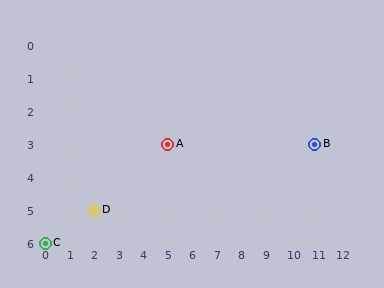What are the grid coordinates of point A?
Point A is at grid coordinates (5, 3).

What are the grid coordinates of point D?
Point D is at grid coordinates (2, 5).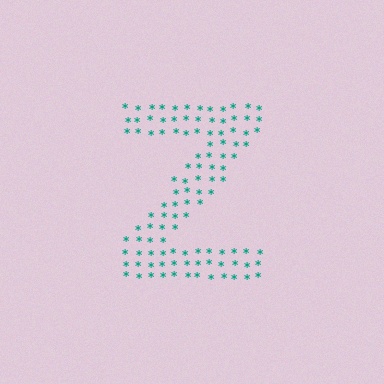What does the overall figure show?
The overall figure shows the letter Z.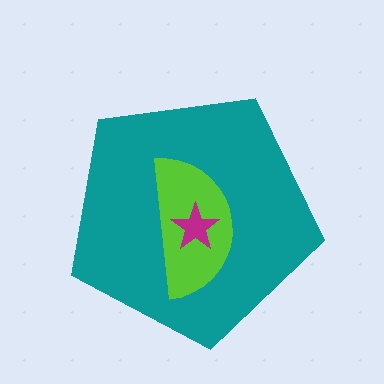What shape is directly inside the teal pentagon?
The lime semicircle.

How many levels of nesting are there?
3.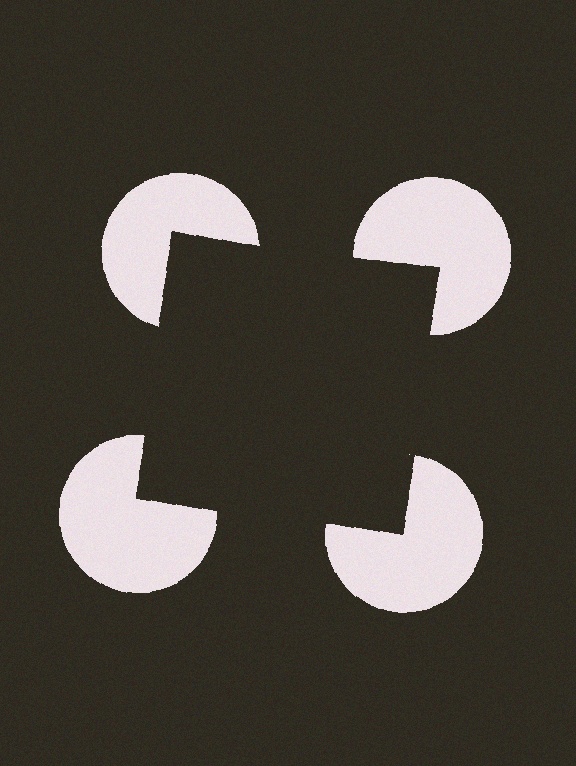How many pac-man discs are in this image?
There are 4 — one at each vertex of the illusory square.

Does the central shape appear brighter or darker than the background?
It typically appears slightly darker than the background, even though no actual brightness change is drawn.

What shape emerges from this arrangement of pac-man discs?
An illusory square — its edges are inferred from the aligned wedge cuts in the pac-man discs, not physically drawn.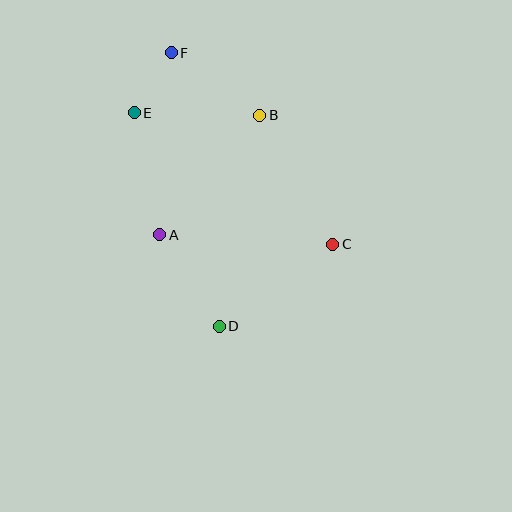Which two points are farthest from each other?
Points D and F are farthest from each other.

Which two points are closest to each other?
Points E and F are closest to each other.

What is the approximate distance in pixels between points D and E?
The distance between D and E is approximately 230 pixels.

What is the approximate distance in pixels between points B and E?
The distance between B and E is approximately 125 pixels.